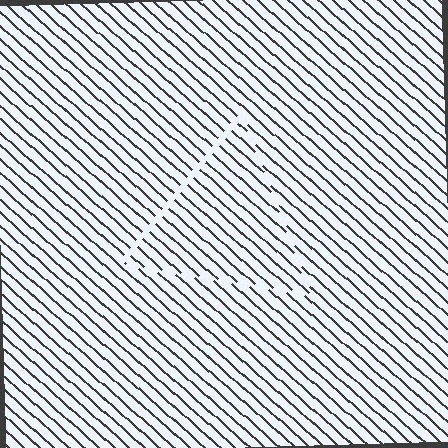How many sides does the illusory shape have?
3 sides — the line-ends trace a triangle.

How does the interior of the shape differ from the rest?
The interior of the shape contains the same grating, shifted by half a period — the contour is defined by the phase discontinuity where line-ends from the inner and outer gratings abut.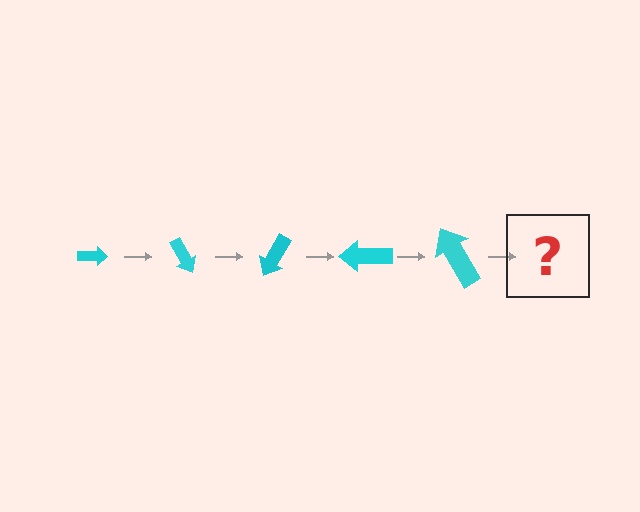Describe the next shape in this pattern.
It should be an arrow, larger than the previous one and rotated 300 degrees from the start.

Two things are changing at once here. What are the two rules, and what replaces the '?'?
The two rules are that the arrow grows larger each step and it rotates 60 degrees each step. The '?' should be an arrow, larger than the previous one and rotated 300 degrees from the start.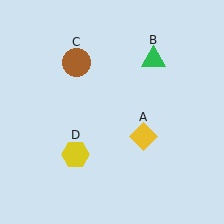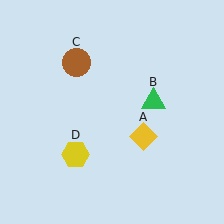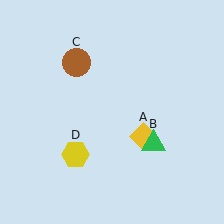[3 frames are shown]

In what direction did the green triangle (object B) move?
The green triangle (object B) moved down.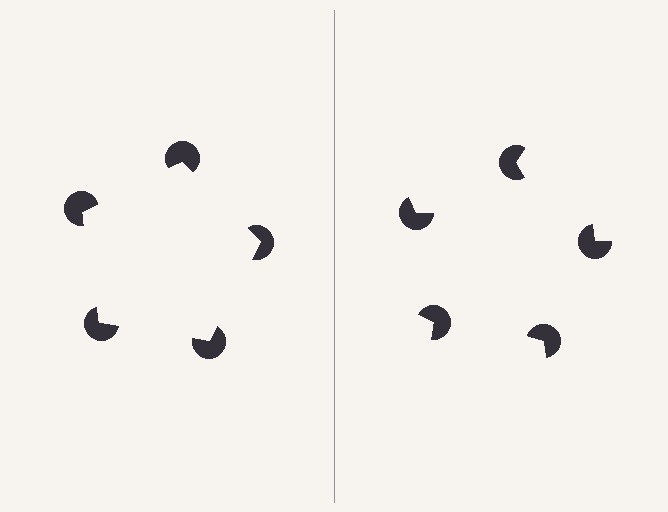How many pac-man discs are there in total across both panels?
10 — 5 on each side.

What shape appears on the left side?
An illusory pentagon.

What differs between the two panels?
The pac-man discs are positioned identically on both sides; only the wedge orientations differ. On the left they align to a pentagon; on the right they are misaligned.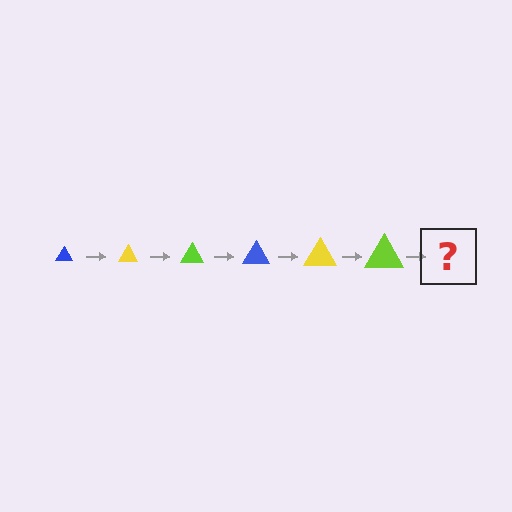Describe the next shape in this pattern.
It should be a blue triangle, larger than the previous one.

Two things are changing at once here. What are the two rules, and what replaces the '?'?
The two rules are that the triangle grows larger each step and the color cycles through blue, yellow, and lime. The '?' should be a blue triangle, larger than the previous one.